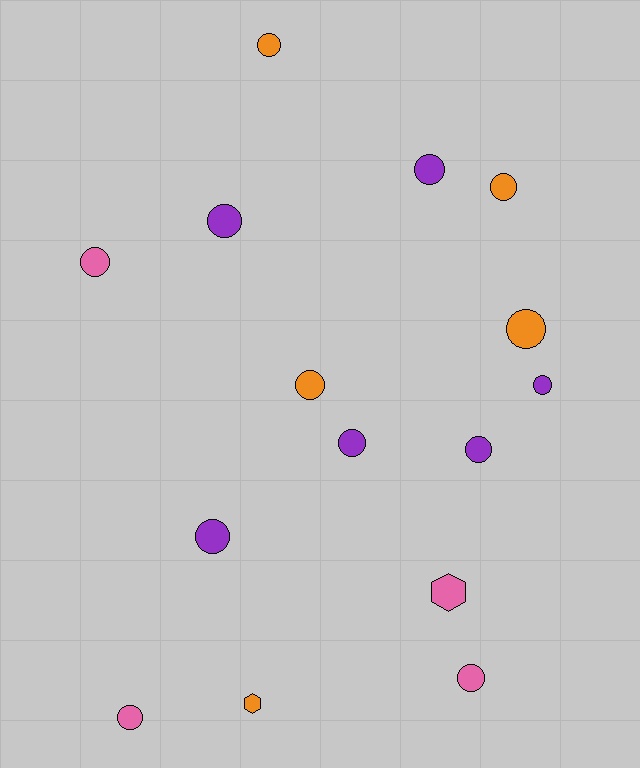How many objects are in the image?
There are 15 objects.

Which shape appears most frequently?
Circle, with 13 objects.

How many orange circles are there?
There are 4 orange circles.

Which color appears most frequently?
Purple, with 6 objects.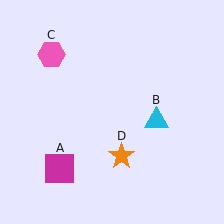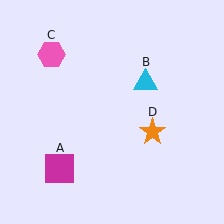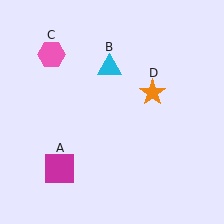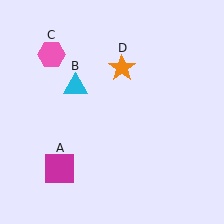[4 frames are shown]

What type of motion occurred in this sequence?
The cyan triangle (object B), orange star (object D) rotated counterclockwise around the center of the scene.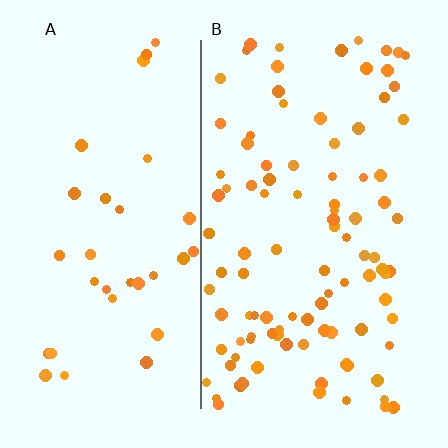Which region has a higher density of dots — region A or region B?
B (the right).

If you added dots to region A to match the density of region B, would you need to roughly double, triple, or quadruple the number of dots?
Approximately triple.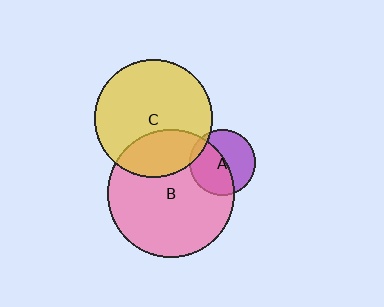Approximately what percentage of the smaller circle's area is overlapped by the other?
Approximately 10%.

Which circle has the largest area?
Circle B (pink).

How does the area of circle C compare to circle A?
Approximately 3.1 times.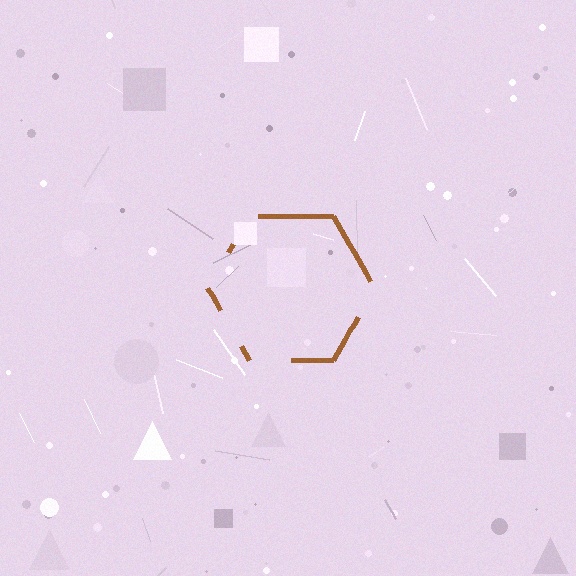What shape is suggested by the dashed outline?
The dashed outline suggests a hexagon.